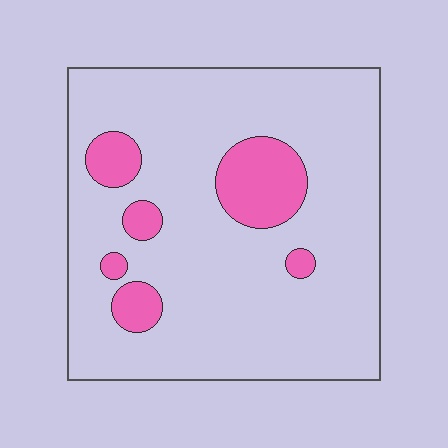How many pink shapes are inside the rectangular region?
6.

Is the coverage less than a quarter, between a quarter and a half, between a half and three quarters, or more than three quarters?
Less than a quarter.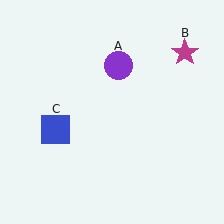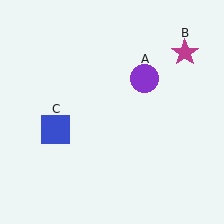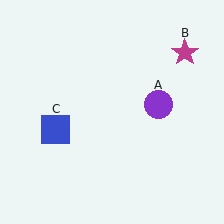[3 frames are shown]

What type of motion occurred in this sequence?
The purple circle (object A) rotated clockwise around the center of the scene.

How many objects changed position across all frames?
1 object changed position: purple circle (object A).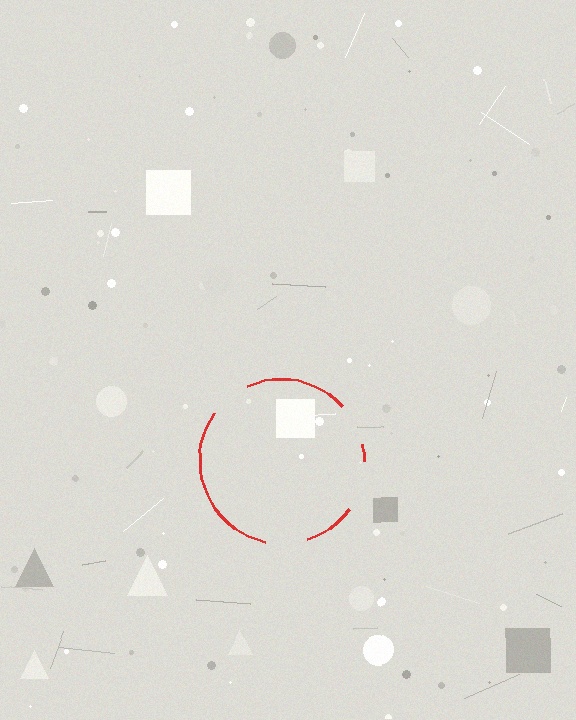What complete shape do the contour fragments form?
The contour fragments form a circle.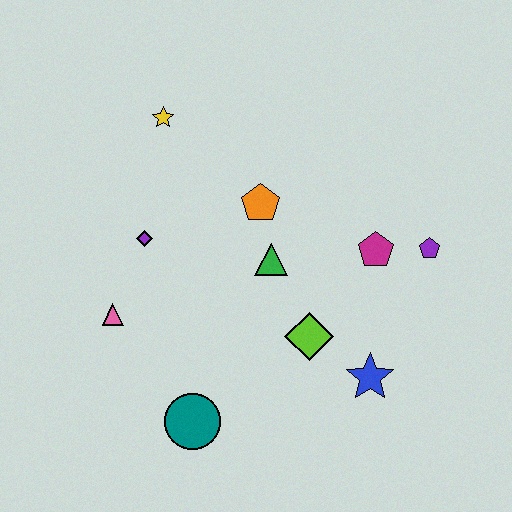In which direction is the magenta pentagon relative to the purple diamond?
The magenta pentagon is to the right of the purple diamond.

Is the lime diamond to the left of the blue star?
Yes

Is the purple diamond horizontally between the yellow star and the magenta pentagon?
No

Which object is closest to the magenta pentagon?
The purple pentagon is closest to the magenta pentagon.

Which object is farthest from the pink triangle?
The purple pentagon is farthest from the pink triangle.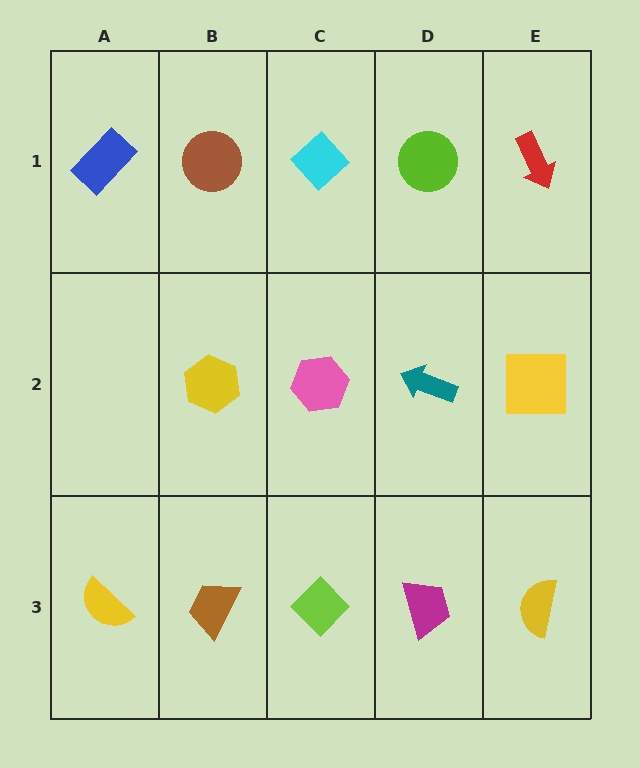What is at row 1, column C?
A cyan diamond.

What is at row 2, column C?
A pink hexagon.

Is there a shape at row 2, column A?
No, that cell is empty.